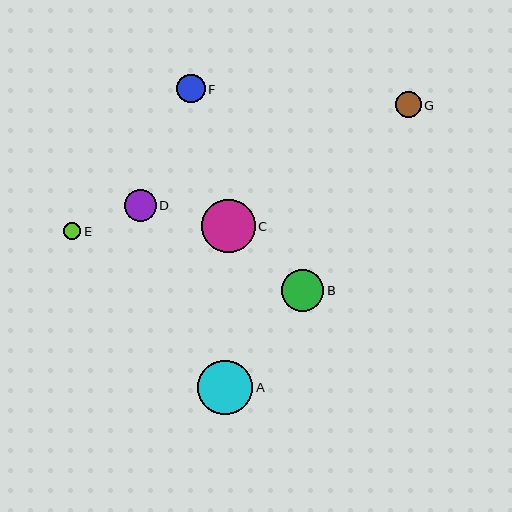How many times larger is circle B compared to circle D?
Circle B is approximately 1.4 times the size of circle D.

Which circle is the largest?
Circle A is the largest with a size of approximately 55 pixels.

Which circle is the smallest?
Circle E is the smallest with a size of approximately 17 pixels.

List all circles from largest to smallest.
From largest to smallest: A, C, B, D, F, G, E.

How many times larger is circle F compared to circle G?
Circle F is approximately 1.1 times the size of circle G.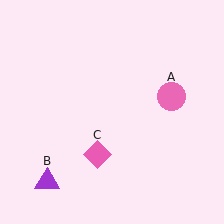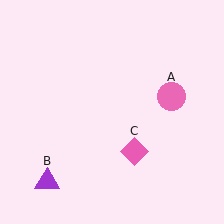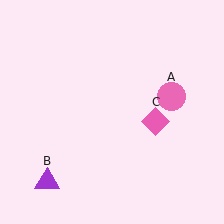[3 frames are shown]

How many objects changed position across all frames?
1 object changed position: pink diamond (object C).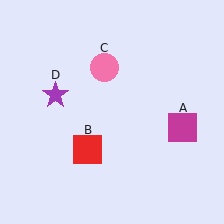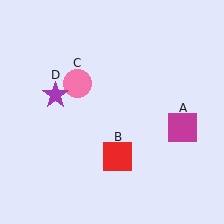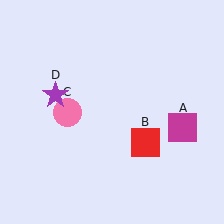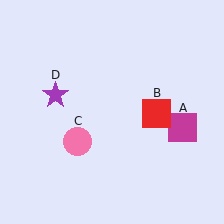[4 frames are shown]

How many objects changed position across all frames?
2 objects changed position: red square (object B), pink circle (object C).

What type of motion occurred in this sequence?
The red square (object B), pink circle (object C) rotated counterclockwise around the center of the scene.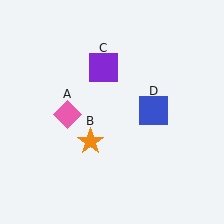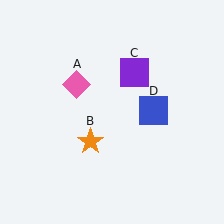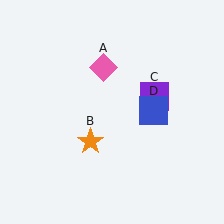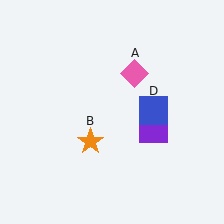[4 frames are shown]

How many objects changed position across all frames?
2 objects changed position: pink diamond (object A), purple square (object C).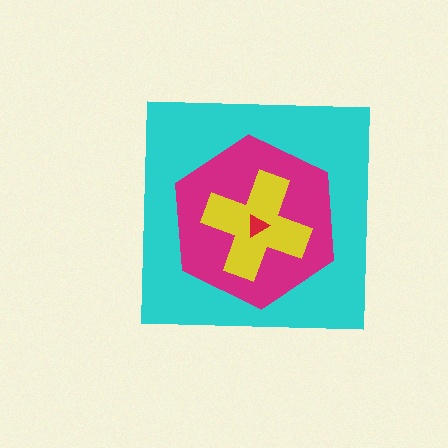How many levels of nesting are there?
4.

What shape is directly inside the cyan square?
The magenta hexagon.